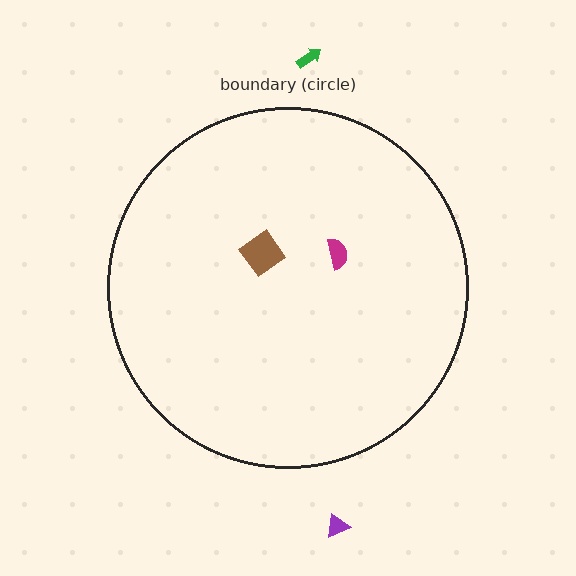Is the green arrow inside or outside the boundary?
Outside.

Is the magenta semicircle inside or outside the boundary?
Inside.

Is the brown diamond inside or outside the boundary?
Inside.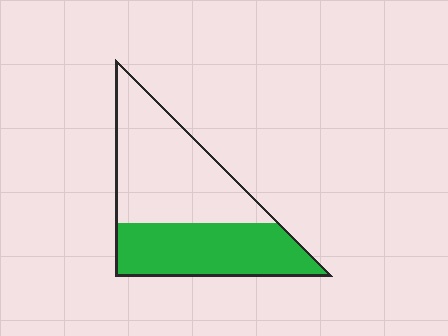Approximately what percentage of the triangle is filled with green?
Approximately 45%.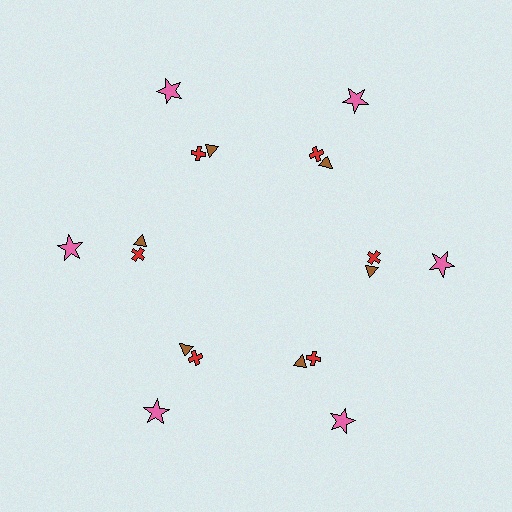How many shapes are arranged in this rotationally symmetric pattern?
There are 18 shapes, arranged in 6 groups of 3.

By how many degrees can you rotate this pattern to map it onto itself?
The pattern maps onto itself every 60 degrees of rotation.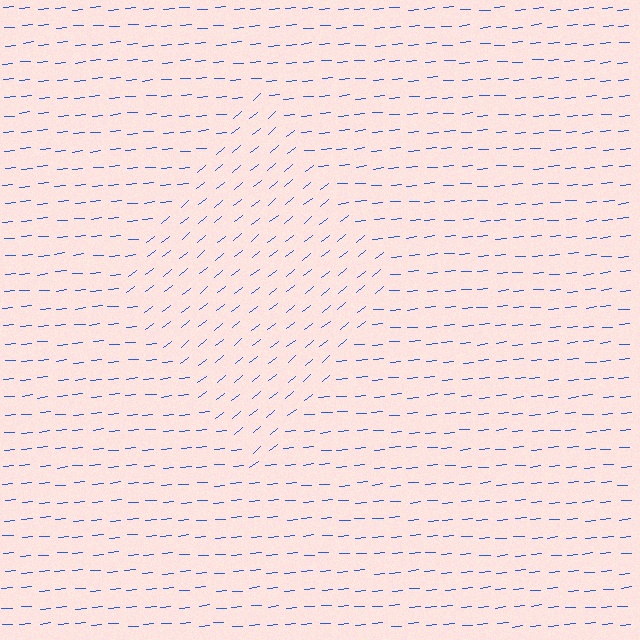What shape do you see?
I see a diamond.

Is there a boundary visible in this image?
Yes, there is a texture boundary formed by a change in line orientation.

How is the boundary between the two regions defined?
The boundary is defined purely by a change in line orientation (approximately 34 degrees difference). All lines are the same color and thickness.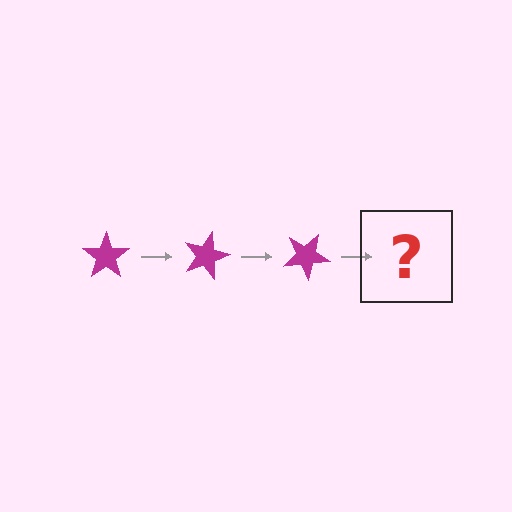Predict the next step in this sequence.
The next step is a magenta star rotated 45 degrees.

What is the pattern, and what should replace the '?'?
The pattern is that the star rotates 15 degrees each step. The '?' should be a magenta star rotated 45 degrees.